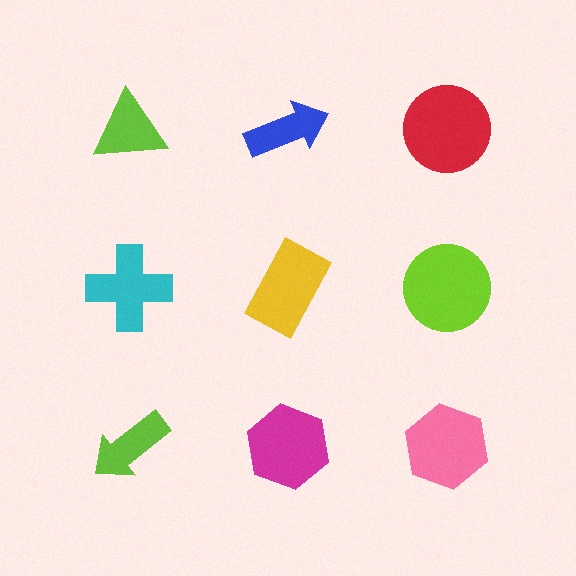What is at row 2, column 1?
A cyan cross.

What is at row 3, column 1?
A lime arrow.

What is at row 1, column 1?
A lime triangle.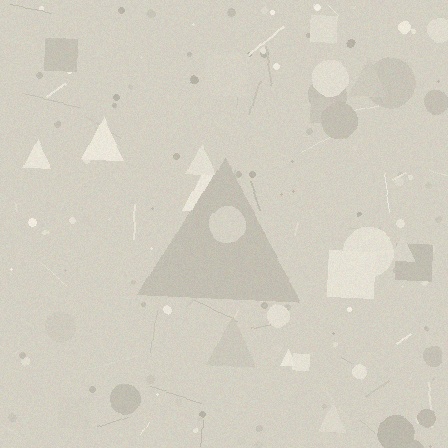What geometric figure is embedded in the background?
A triangle is embedded in the background.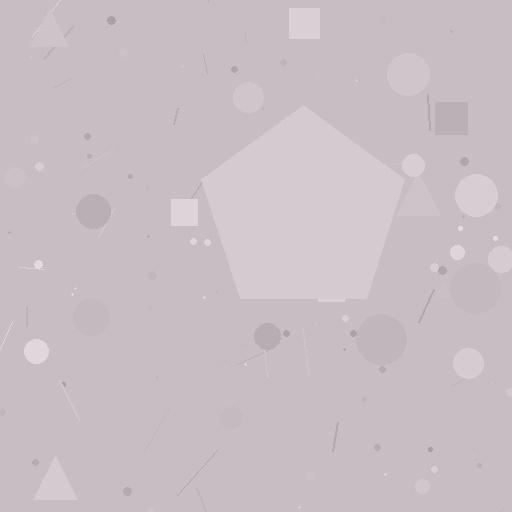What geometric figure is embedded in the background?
A pentagon is embedded in the background.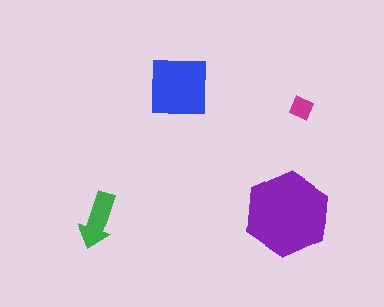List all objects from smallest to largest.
The magenta diamond, the green arrow, the blue square, the purple hexagon.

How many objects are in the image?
There are 4 objects in the image.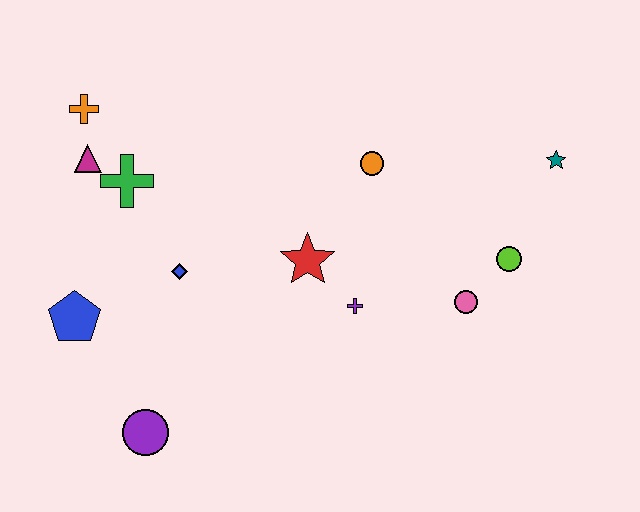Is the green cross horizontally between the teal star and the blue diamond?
No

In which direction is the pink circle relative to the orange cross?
The pink circle is to the right of the orange cross.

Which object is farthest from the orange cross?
The teal star is farthest from the orange cross.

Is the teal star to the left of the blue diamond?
No